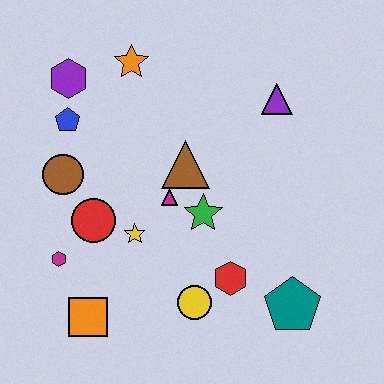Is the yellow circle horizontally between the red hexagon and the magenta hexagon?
Yes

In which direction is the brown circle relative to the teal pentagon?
The brown circle is to the left of the teal pentagon.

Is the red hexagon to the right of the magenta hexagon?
Yes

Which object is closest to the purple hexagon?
The blue pentagon is closest to the purple hexagon.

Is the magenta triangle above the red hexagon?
Yes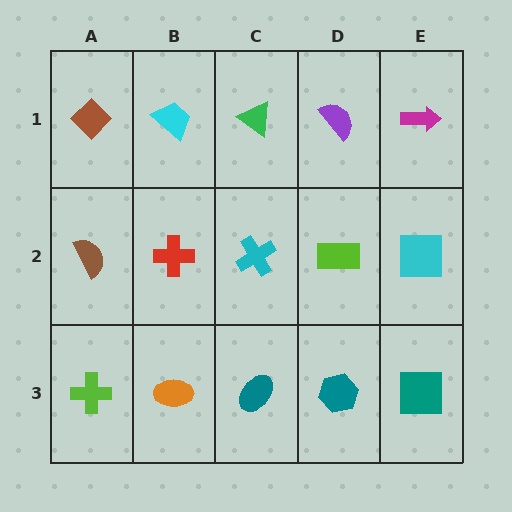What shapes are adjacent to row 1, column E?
A cyan square (row 2, column E), a purple semicircle (row 1, column D).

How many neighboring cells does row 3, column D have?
3.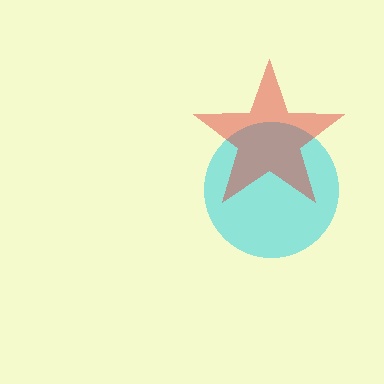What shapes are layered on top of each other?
The layered shapes are: a cyan circle, a red star.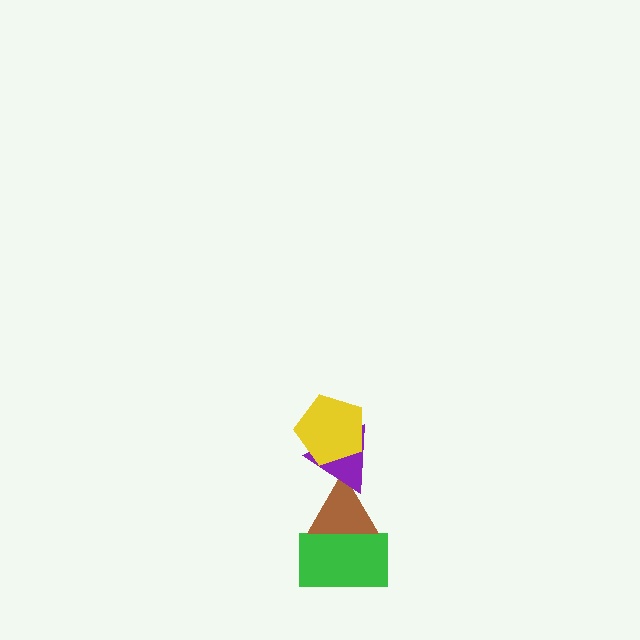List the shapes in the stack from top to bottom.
From top to bottom: the yellow pentagon, the purple triangle, the brown triangle, the green rectangle.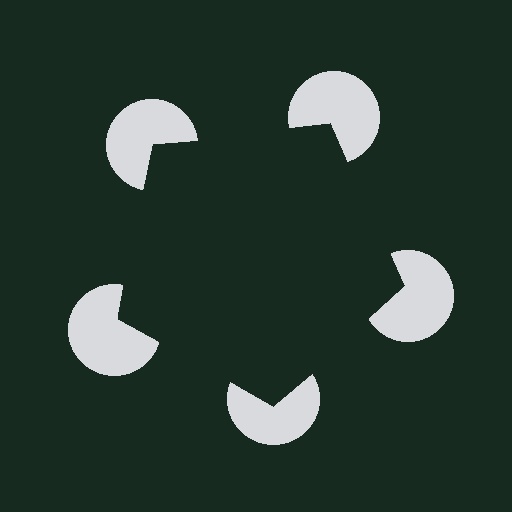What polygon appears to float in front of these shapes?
An illusory pentagon — its edges are inferred from the aligned wedge cuts in the pac-man discs, not physically drawn.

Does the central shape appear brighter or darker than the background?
It typically appears slightly darker than the background, even though no actual brightness change is drawn.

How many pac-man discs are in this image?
There are 5 — one at each vertex of the illusory pentagon.